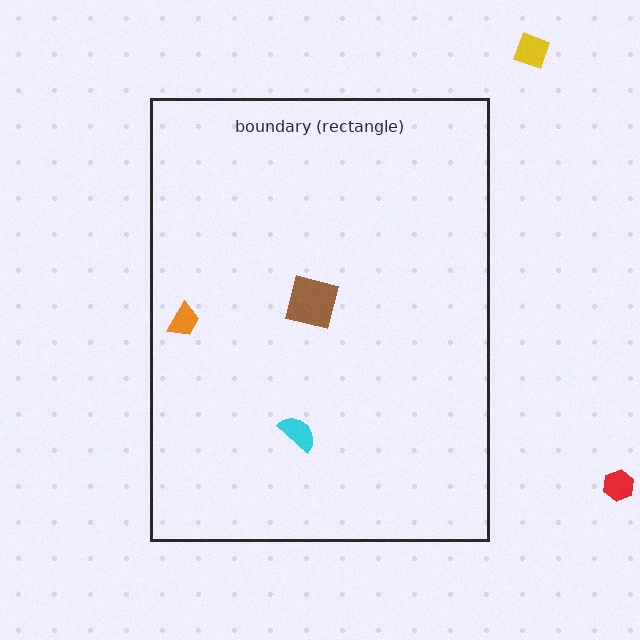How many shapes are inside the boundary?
3 inside, 2 outside.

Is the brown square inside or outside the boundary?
Inside.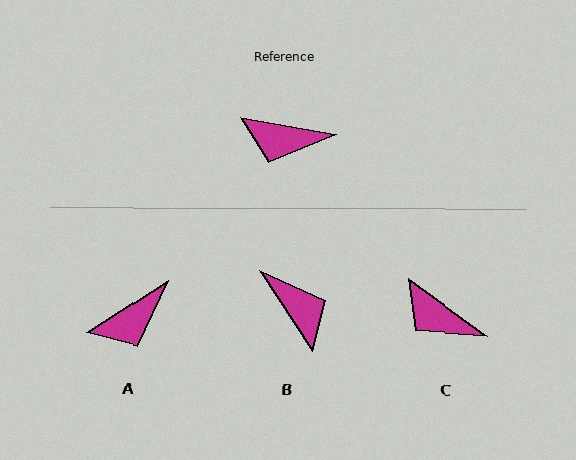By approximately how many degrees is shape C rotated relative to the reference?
Approximately 26 degrees clockwise.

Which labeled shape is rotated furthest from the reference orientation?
B, about 133 degrees away.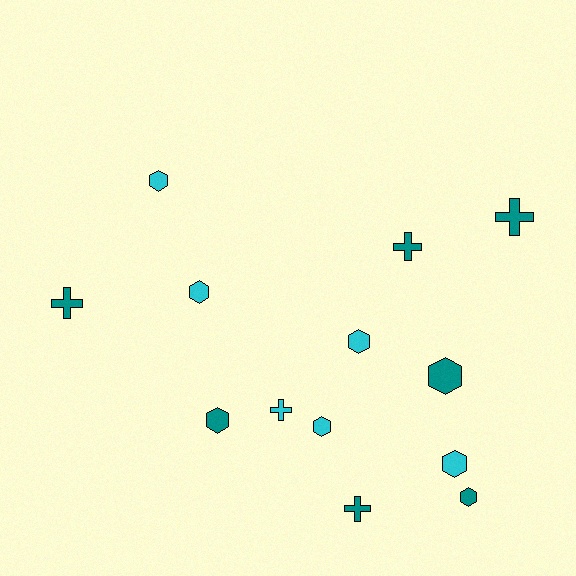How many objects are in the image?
There are 13 objects.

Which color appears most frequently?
Teal, with 7 objects.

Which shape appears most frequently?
Hexagon, with 8 objects.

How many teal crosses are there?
There are 4 teal crosses.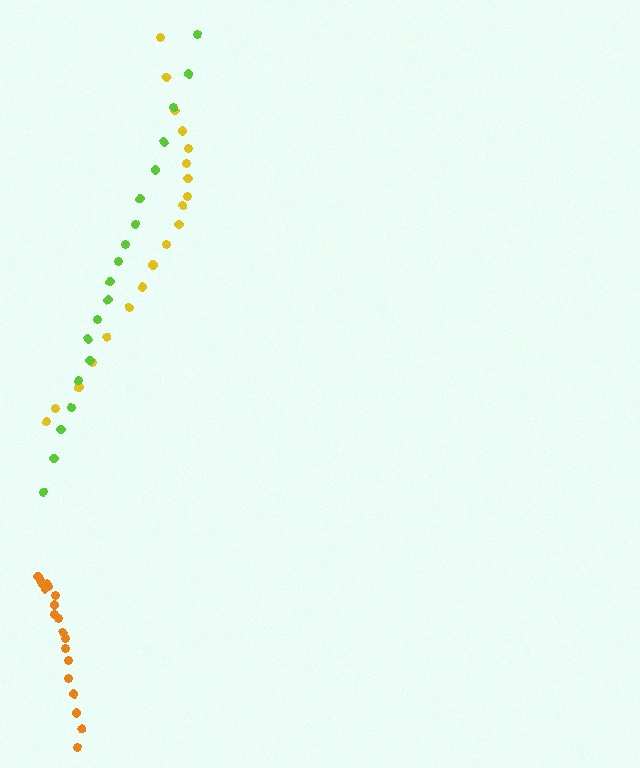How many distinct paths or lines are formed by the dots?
There are 3 distinct paths.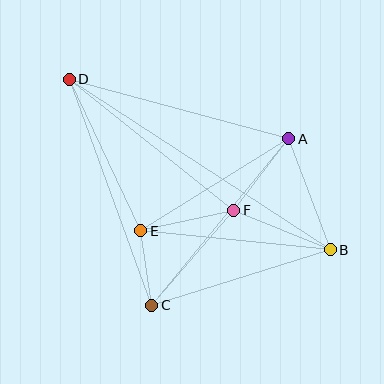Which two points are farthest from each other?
Points B and D are farthest from each other.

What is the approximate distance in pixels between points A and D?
The distance between A and D is approximately 228 pixels.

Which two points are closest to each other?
Points C and E are closest to each other.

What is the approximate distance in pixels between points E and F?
The distance between E and F is approximately 96 pixels.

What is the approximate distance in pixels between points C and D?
The distance between C and D is approximately 241 pixels.